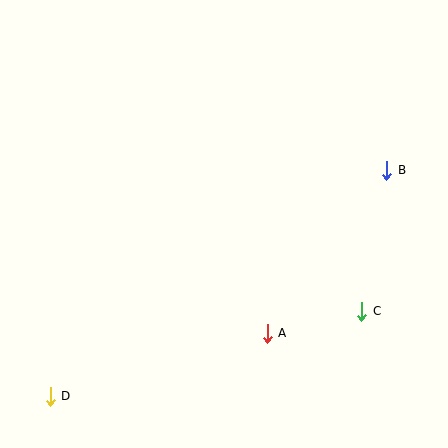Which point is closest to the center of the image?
Point A at (267, 333) is closest to the center.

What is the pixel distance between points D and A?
The distance between D and A is 226 pixels.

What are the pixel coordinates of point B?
Point B is at (387, 170).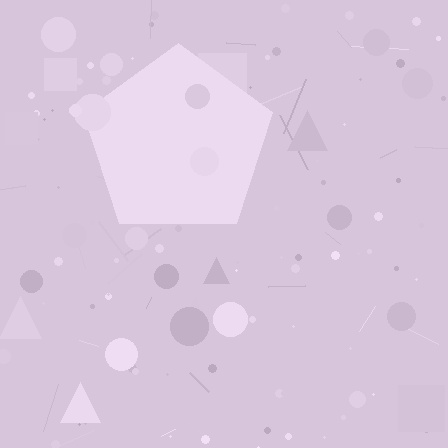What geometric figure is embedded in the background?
A pentagon is embedded in the background.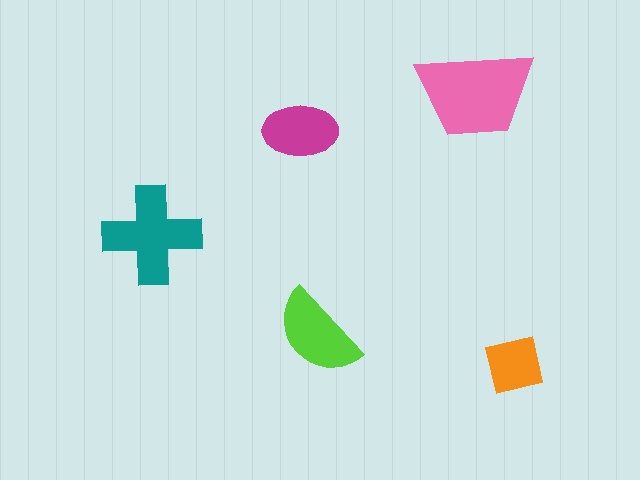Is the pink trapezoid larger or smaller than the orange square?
Larger.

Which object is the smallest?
The orange square.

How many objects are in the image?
There are 5 objects in the image.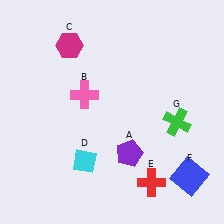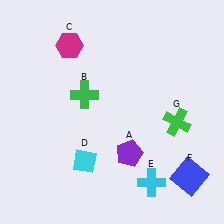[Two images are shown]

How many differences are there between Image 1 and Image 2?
There are 2 differences between the two images.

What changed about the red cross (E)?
In Image 1, E is red. In Image 2, it changed to cyan.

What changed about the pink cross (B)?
In Image 1, B is pink. In Image 2, it changed to green.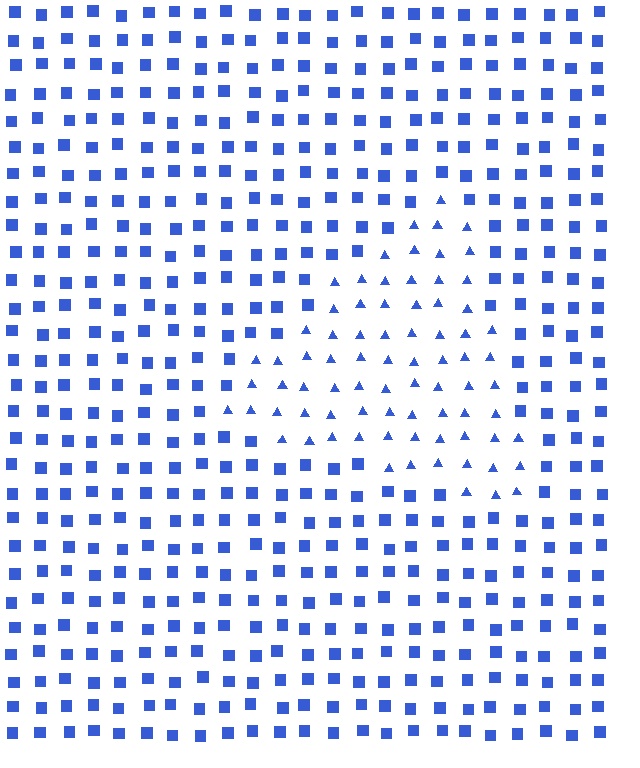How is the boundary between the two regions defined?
The boundary is defined by a change in element shape: triangles inside vs. squares outside. All elements share the same color and spacing.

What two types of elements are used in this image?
The image uses triangles inside the triangle region and squares outside it.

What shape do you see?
I see a triangle.